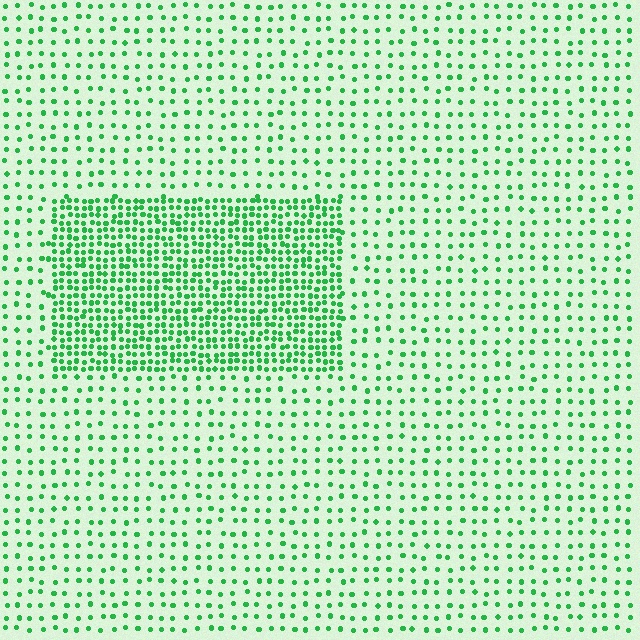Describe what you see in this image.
The image contains small green elements arranged at two different densities. A rectangle-shaped region is visible where the elements are more densely packed than the surrounding area.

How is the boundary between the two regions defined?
The boundary is defined by a change in element density (approximately 2.7x ratio). All elements are the same color, size, and shape.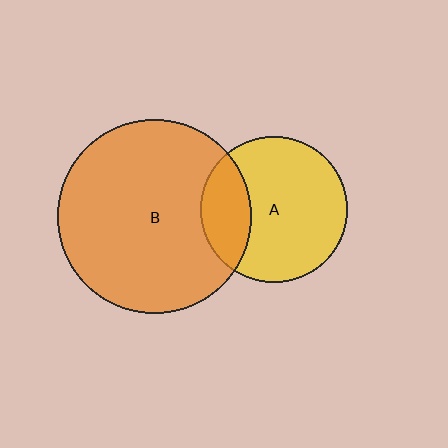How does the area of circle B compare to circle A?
Approximately 1.8 times.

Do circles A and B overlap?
Yes.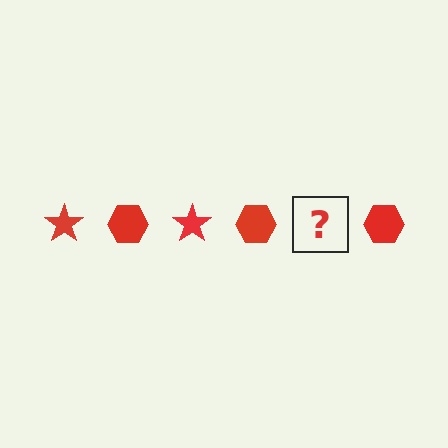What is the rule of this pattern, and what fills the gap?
The rule is that the pattern cycles through star, hexagon shapes in red. The gap should be filled with a red star.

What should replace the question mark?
The question mark should be replaced with a red star.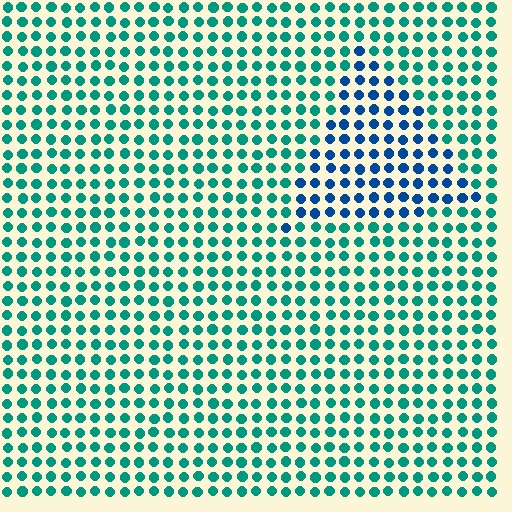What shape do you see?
I see a triangle.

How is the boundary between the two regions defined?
The boundary is defined purely by a slight shift in hue (about 43 degrees). Spacing, size, and orientation are identical on both sides.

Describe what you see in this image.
The image is filled with small teal elements in a uniform arrangement. A triangle-shaped region is visible where the elements are tinted to a slightly different hue, forming a subtle color boundary.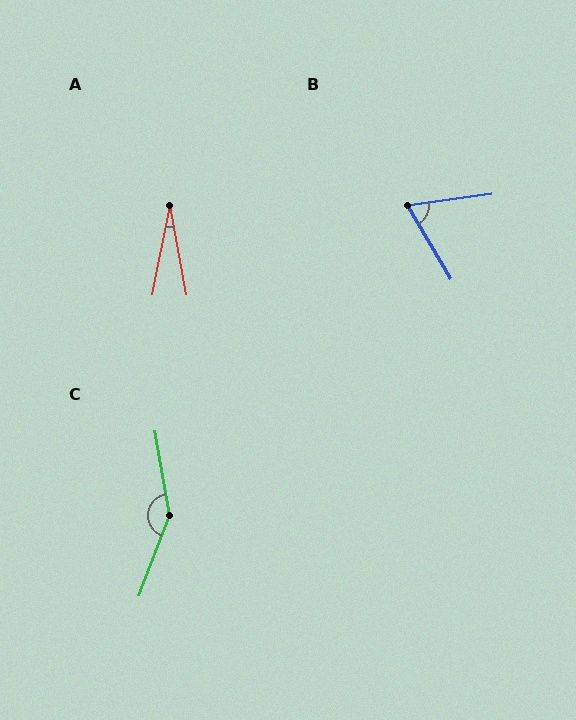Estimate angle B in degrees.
Approximately 67 degrees.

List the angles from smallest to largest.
A (21°), B (67°), C (149°).